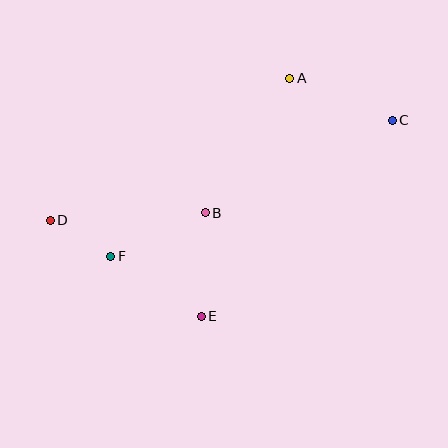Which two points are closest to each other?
Points D and F are closest to each other.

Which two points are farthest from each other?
Points C and D are farthest from each other.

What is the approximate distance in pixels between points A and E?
The distance between A and E is approximately 254 pixels.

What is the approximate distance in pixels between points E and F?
The distance between E and F is approximately 109 pixels.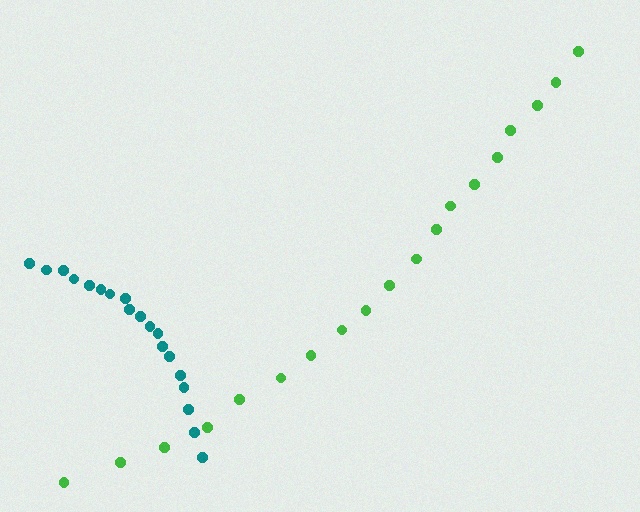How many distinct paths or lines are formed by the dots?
There are 2 distinct paths.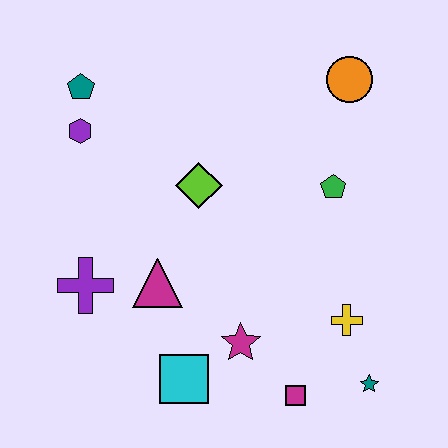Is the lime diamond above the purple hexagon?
No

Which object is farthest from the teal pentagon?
The teal star is farthest from the teal pentagon.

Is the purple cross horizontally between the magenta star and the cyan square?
No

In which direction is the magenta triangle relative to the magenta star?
The magenta triangle is to the left of the magenta star.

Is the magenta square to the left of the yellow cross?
Yes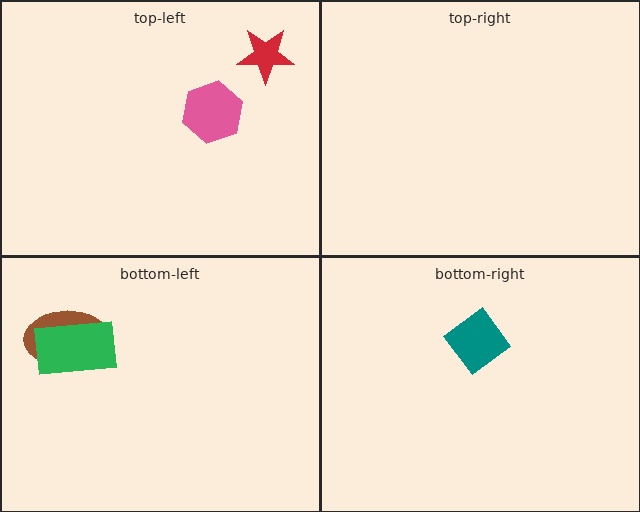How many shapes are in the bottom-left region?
2.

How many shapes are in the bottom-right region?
1.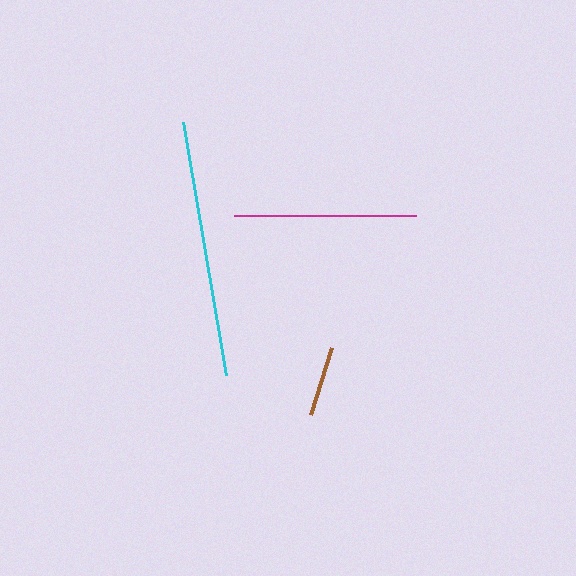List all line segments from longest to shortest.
From longest to shortest: cyan, magenta, brown.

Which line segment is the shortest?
The brown line is the shortest at approximately 70 pixels.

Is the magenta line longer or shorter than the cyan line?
The cyan line is longer than the magenta line.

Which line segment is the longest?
The cyan line is the longest at approximately 256 pixels.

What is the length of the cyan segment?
The cyan segment is approximately 256 pixels long.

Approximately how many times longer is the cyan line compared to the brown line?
The cyan line is approximately 3.6 times the length of the brown line.